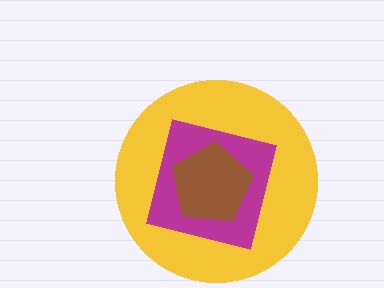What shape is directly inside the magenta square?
The brown pentagon.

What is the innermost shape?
The brown pentagon.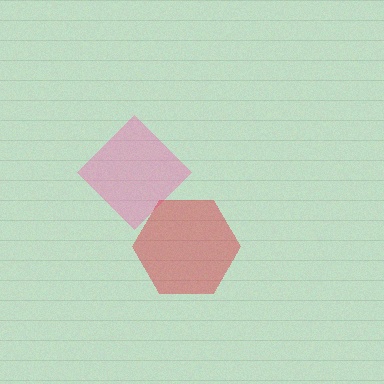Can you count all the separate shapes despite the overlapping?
Yes, there are 2 separate shapes.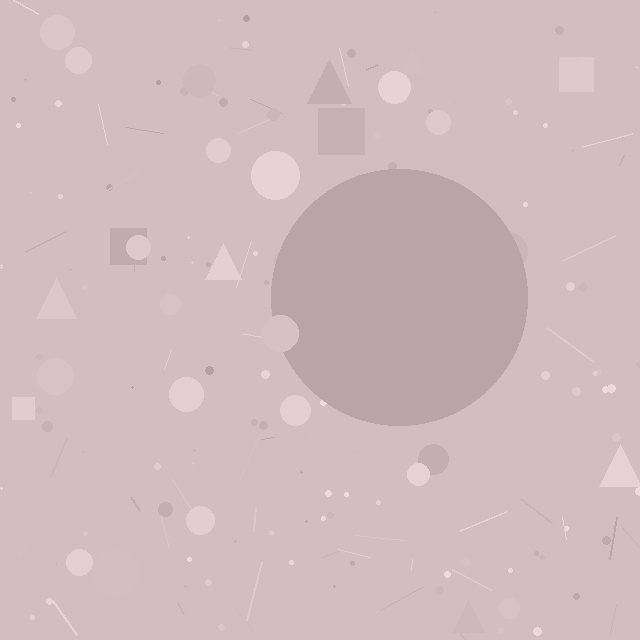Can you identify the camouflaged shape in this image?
The camouflaged shape is a circle.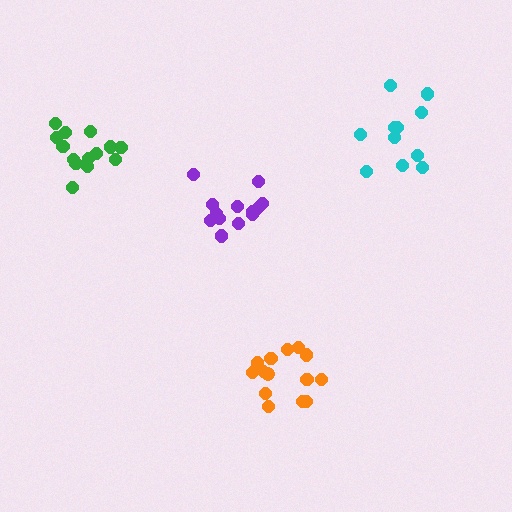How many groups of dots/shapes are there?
There are 4 groups.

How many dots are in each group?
Group 1: 14 dots, Group 2: 14 dots, Group 3: 11 dots, Group 4: 14 dots (53 total).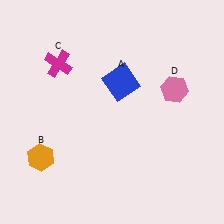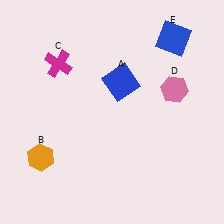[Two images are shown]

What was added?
A blue square (E) was added in Image 2.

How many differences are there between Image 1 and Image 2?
There is 1 difference between the two images.